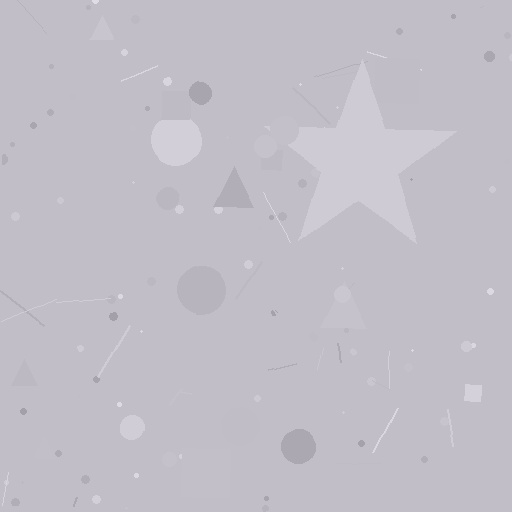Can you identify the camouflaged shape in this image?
The camouflaged shape is a star.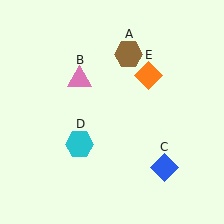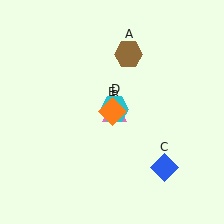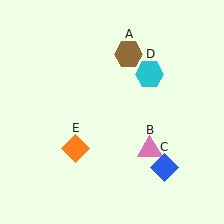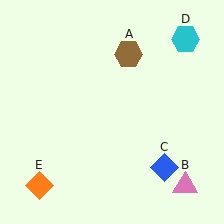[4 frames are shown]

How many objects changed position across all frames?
3 objects changed position: pink triangle (object B), cyan hexagon (object D), orange diamond (object E).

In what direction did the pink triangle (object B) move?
The pink triangle (object B) moved down and to the right.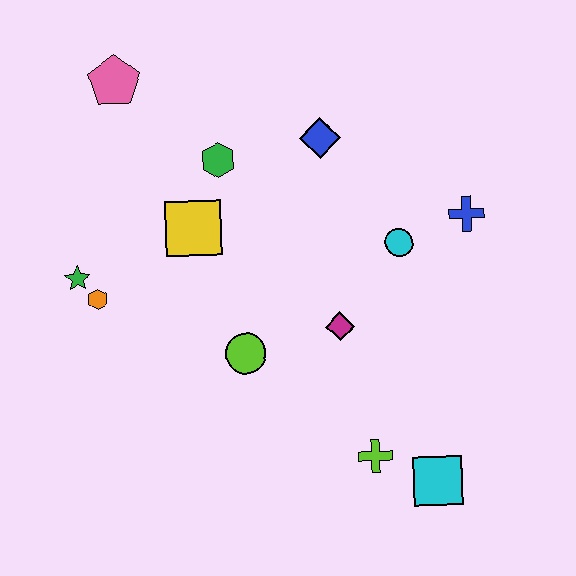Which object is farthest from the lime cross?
The pink pentagon is farthest from the lime cross.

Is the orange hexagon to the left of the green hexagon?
Yes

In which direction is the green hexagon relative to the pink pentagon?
The green hexagon is to the right of the pink pentagon.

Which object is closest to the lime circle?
The magenta diamond is closest to the lime circle.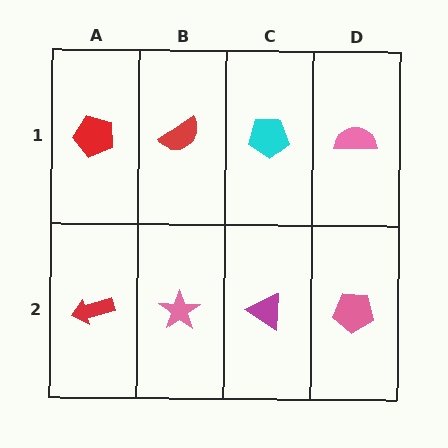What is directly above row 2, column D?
A pink semicircle.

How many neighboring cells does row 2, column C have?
3.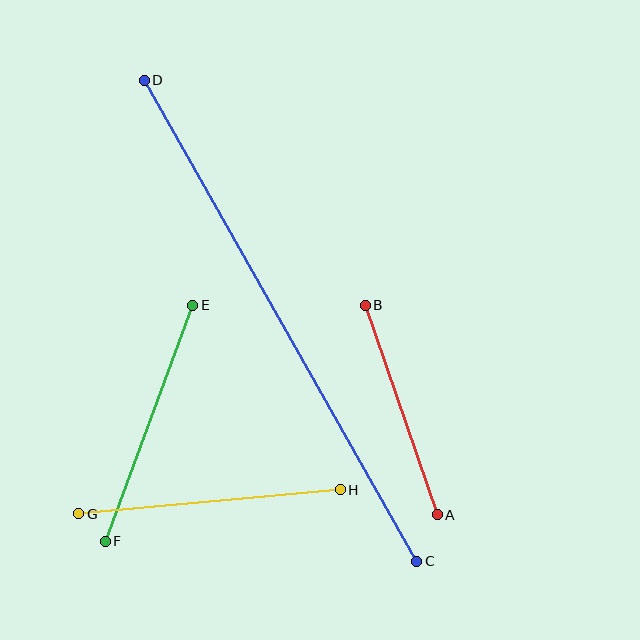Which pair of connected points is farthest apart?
Points C and D are farthest apart.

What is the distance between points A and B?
The distance is approximately 222 pixels.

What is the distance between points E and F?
The distance is approximately 252 pixels.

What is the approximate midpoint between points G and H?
The midpoint is at approximately (210, 502) pixels.